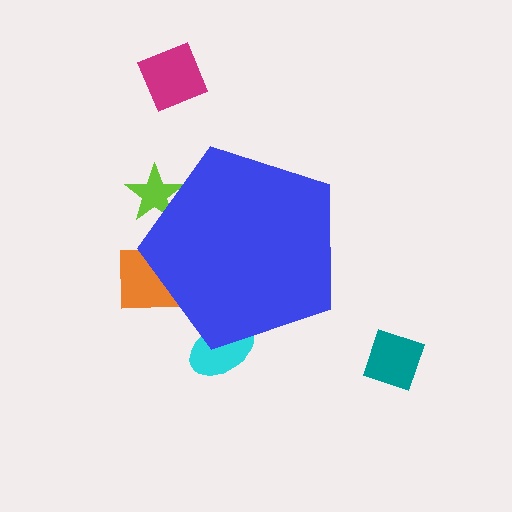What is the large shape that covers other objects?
A blue pentagon.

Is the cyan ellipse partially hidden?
Yes, the cyan ellipse is partially hidden behind the blue pentagon.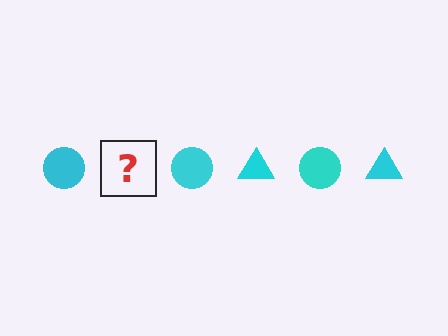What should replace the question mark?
The question mark should be replaced with a cyan triangle.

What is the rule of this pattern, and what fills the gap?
The rule is that the pattern cycles through circle, triangle shapes in cyan. The gap should be filled with a cyan triangle.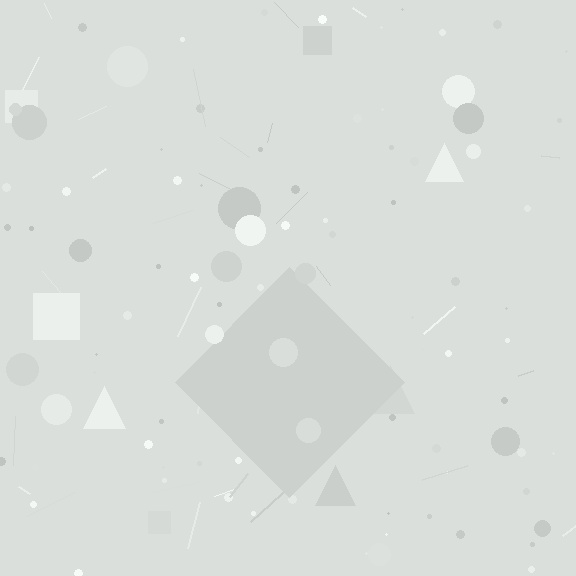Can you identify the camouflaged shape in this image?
The camouflaged shape is a diamond.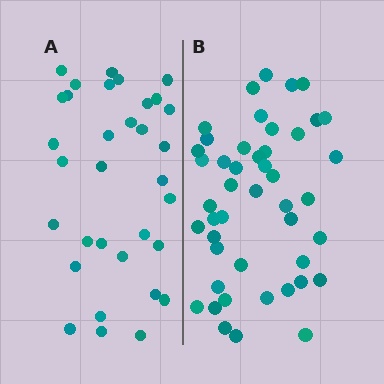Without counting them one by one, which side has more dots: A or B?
Region B (the right region) has more dots.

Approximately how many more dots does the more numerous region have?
Region B has approximately 15 more dots than region A.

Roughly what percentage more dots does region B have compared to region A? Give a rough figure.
About 40% more.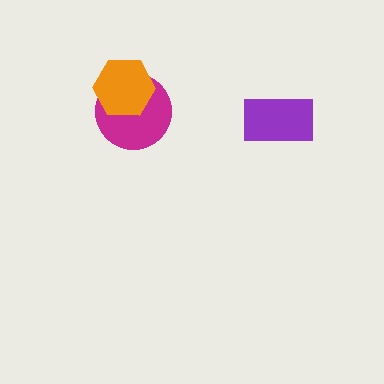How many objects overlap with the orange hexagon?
1 object overlaps with the orange hexagon.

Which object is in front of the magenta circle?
The orange hexagon is in front of the magenta circle.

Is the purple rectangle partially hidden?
No, no other shape covers it.